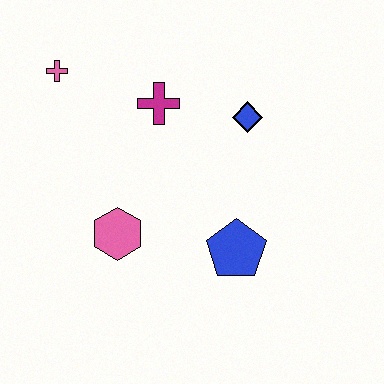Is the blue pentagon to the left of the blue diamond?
Yes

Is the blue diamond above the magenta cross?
No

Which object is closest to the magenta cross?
The blue diamond is closest to the magenta cross.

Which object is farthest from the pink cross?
The blue pentagon is farthest from the pink cross.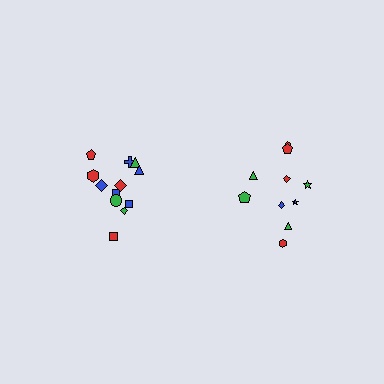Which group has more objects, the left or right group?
The left group.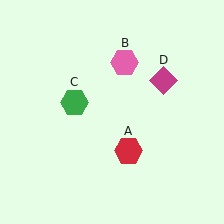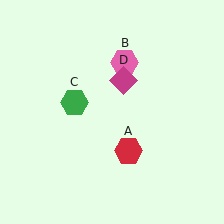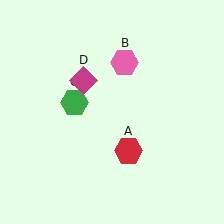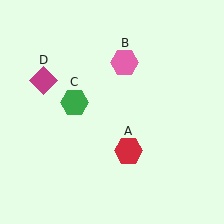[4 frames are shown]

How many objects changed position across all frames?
1 object changed position: magenta diamond (object D).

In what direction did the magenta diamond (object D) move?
The magenta diamond (object D) moved left.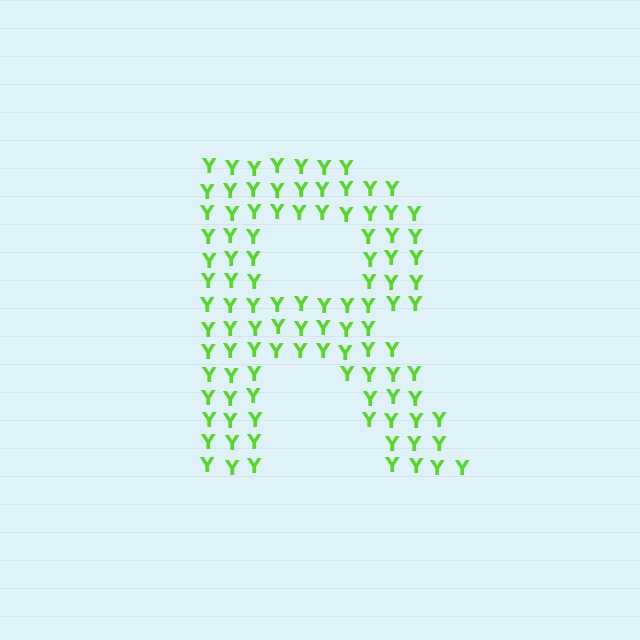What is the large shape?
The large shape is the letter R.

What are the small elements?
The small elements are letter Y's.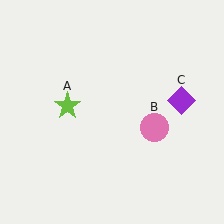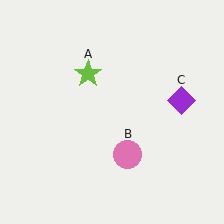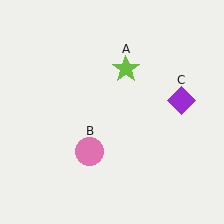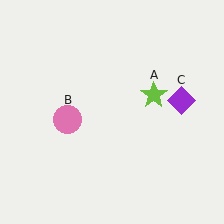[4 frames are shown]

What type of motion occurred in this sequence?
The lime star (object A), pink circle (object B) rotated clockwise around the center of the scene.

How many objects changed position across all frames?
2 objects changed position: lime star (object A), pink circle (object B).